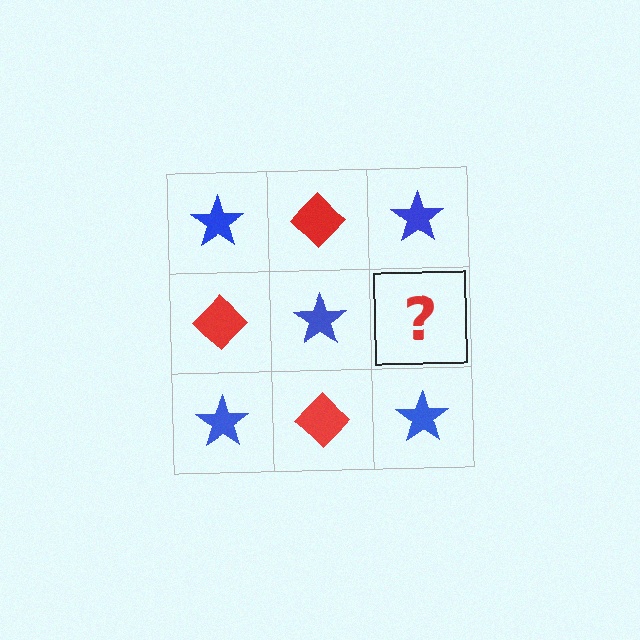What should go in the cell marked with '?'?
The missing cell should contain a red diamond.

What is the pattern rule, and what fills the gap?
The rule is that it alternates blue star and red diamond in a checkerboard pattern. The gap should be filled with a red diamond.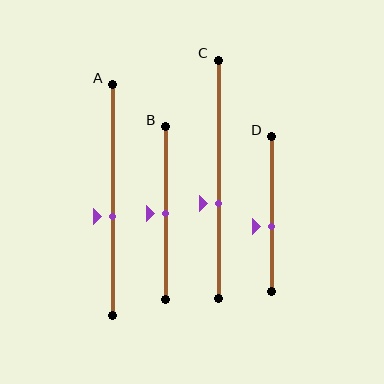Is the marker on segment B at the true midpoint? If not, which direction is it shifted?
Yes, the marker on segment B is at the true midpoint.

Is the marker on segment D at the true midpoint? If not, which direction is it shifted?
No, the marker on segment D is shifted downward by about 8% of the segment length.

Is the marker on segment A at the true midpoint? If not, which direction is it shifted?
No, the marker on segment A is shifted downward by about 7% of the segment length.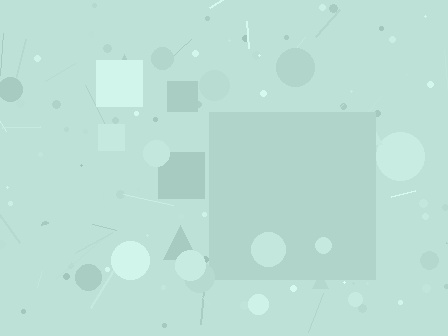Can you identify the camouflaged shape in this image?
The camouflaged shape is a square.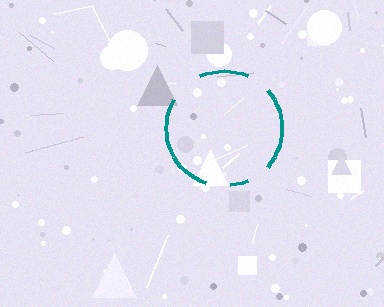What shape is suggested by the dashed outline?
The dashed outline suggests a circle.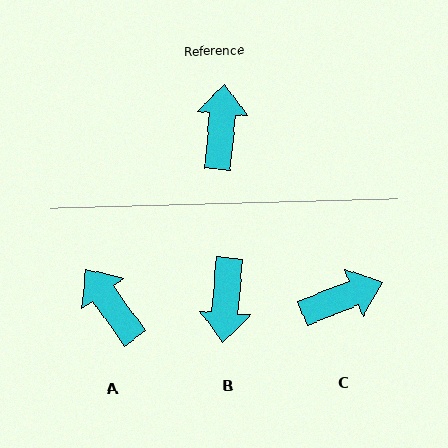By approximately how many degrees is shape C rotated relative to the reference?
Approximately 64 degrees clockwise.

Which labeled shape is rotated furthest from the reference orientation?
B, about 180 degrees away.